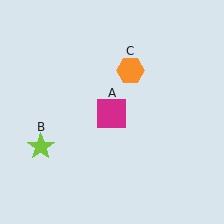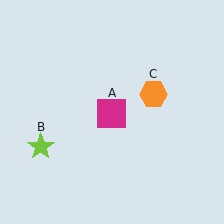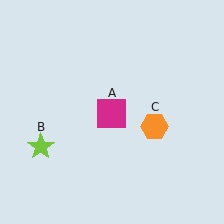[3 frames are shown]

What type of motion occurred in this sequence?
The orange hexagon (object C) rotated clockwise around the center of the scene.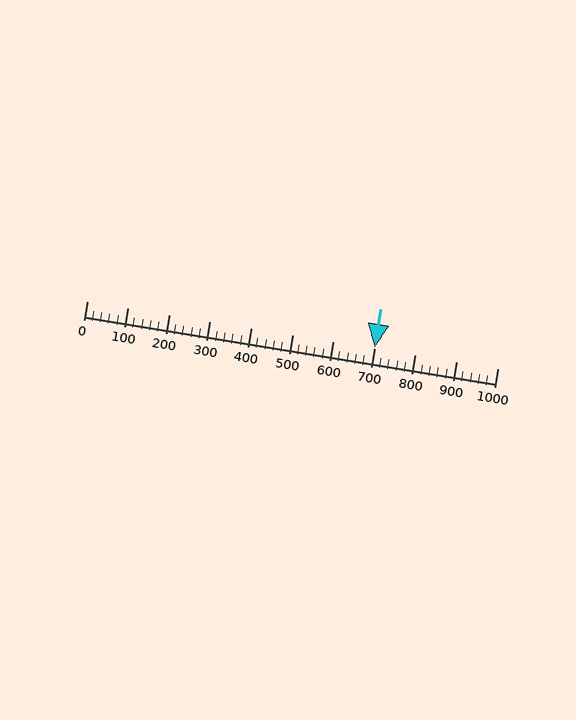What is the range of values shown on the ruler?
The ruler shows values from 0 to 1000.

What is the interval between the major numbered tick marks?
The major tick marks are spaced 100 units apart.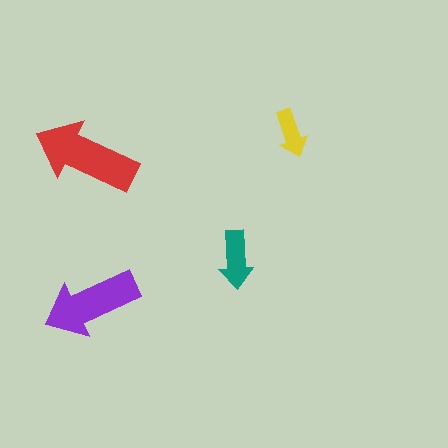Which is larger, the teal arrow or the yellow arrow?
The teal one.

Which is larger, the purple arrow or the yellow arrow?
The purple one.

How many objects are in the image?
There are 4 objects in the image.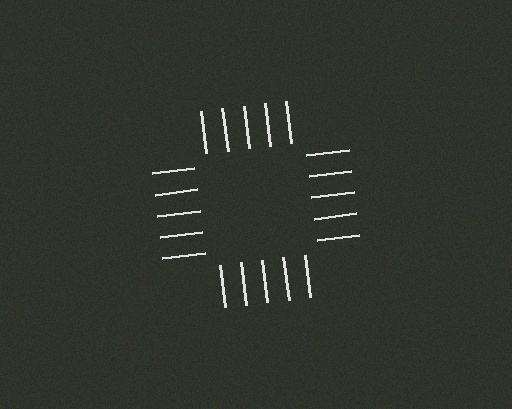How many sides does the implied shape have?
4 sides — the line-ends trace a square.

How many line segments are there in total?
20 — 5 along each of the 4 edges.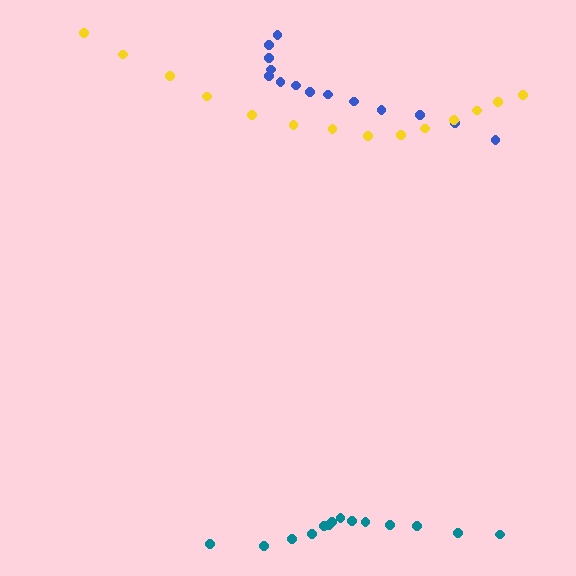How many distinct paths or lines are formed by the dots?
There are 3 distinct paths.